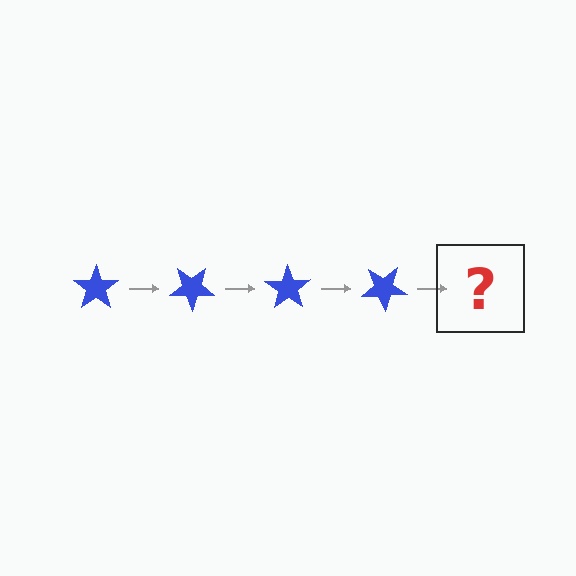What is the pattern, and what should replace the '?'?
The pattern is that the star rotates 35 degrees each step. The '?' should be a blue star rotated 140 degrees.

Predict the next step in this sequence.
The next step is a blue star rotated 140 degrees.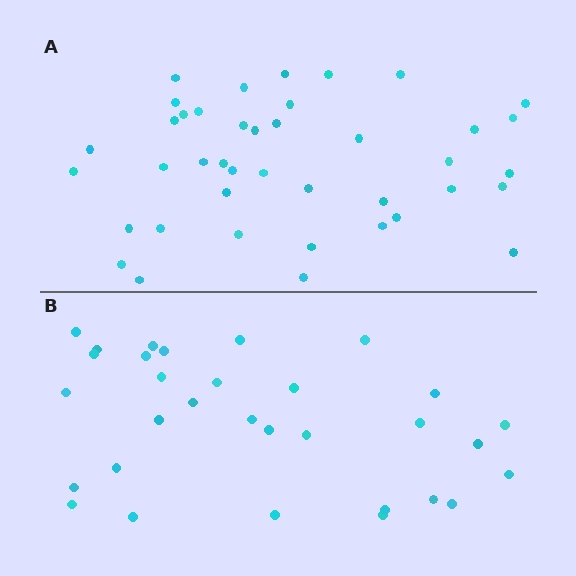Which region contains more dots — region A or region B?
Region A (the top region) has more dots.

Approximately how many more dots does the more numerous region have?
Region A has roughly 10 or so more dots than region B.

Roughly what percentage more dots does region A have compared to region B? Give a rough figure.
About 30% more.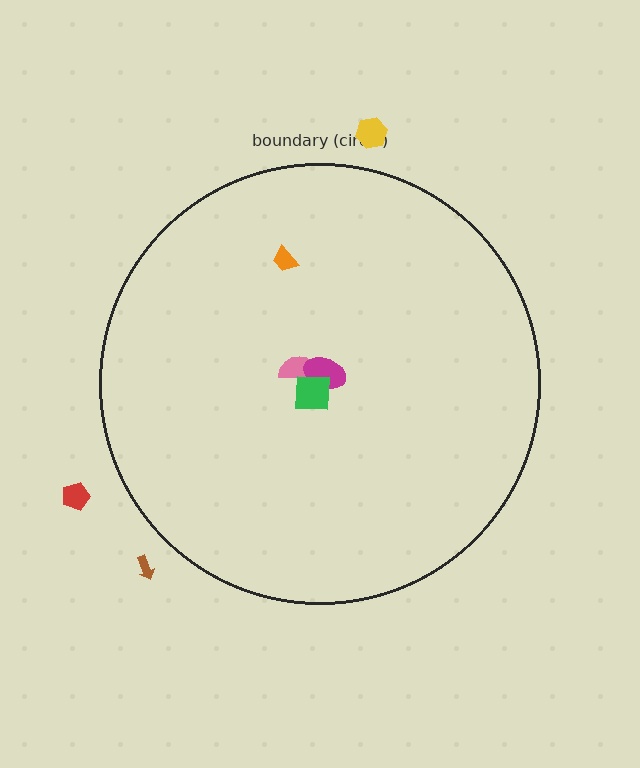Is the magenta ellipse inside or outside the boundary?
Inside.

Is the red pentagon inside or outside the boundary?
Outside.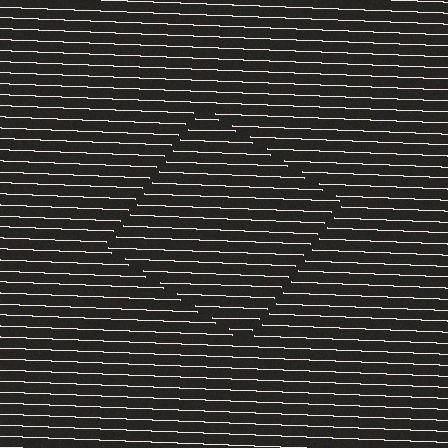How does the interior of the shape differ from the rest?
The interior of the shape contains the same grating, shifted by half a period — the contour is defined by the phase discontinuity where line-ends from the inner and outer gratings abut.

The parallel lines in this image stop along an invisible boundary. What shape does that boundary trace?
An illusory square. The interior of the shape contains the same grating, shifted by half a period — the contour is defined by the phase discontinuity where line-ends from the inner and outer gratings abut.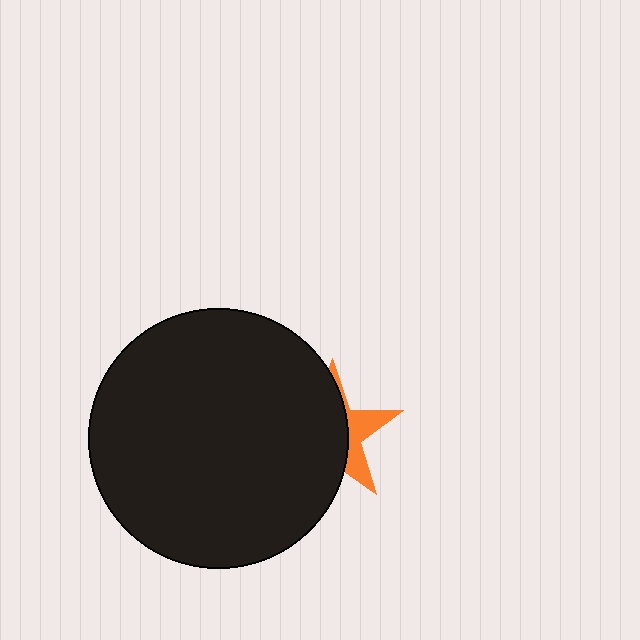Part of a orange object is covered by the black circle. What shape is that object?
It is a star.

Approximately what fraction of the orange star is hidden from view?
Roughly 67% of the orange star is hidden behind the black circle.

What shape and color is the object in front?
The object in front is a black circle.